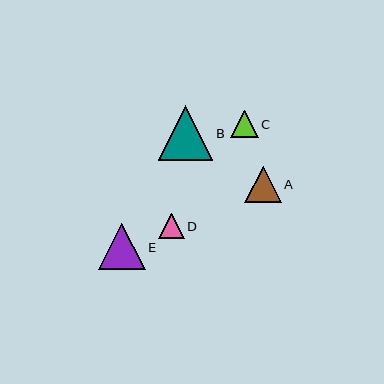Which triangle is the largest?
Triangle B is the largest with a size of approximately 54 pixels.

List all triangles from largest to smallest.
From largest to smallest: B, E, A, C, D.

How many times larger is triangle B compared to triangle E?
Triangle B is approximately 1.2 times the size of triangle E.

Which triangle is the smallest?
Triangle D is the smallest with a size of approximately 25 pixels.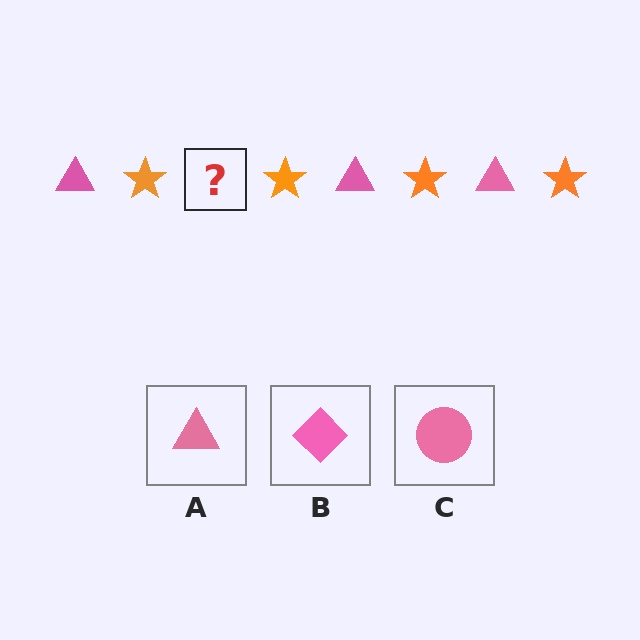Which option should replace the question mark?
Option A.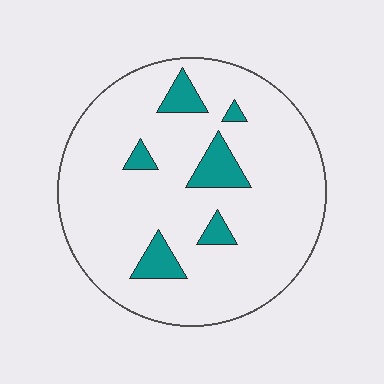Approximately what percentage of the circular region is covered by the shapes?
Approximately 10%.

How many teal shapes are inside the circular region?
6.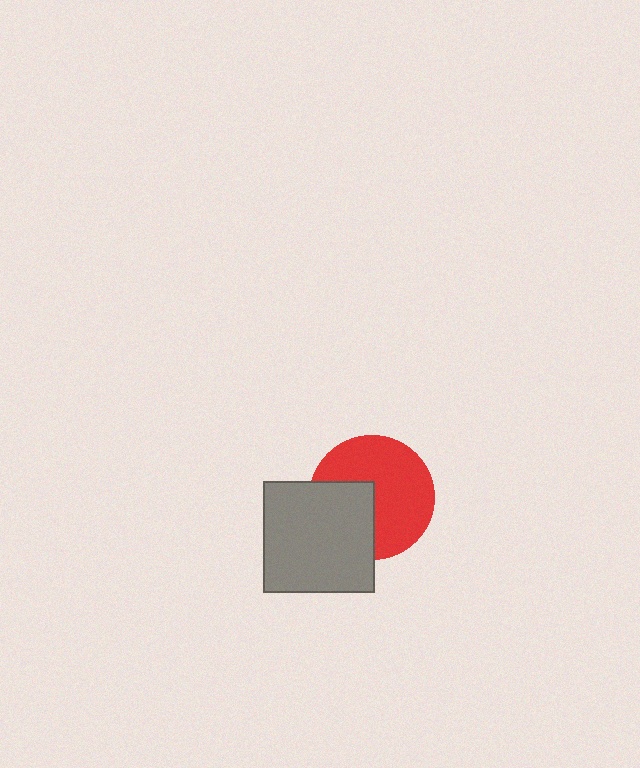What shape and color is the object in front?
The object in front is a gray square.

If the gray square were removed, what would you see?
You would see the complete red circle.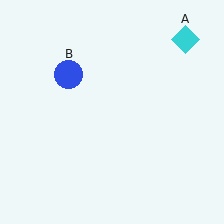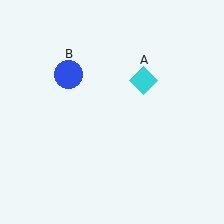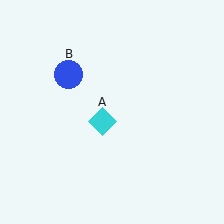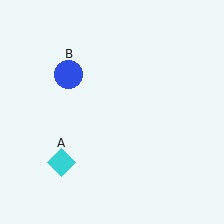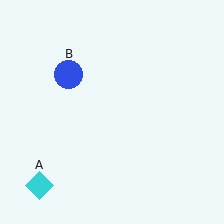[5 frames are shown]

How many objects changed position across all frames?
1 object changed position: cyan diamond (object A).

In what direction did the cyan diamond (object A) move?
The cyan diamond (object A) moved down and to the left.